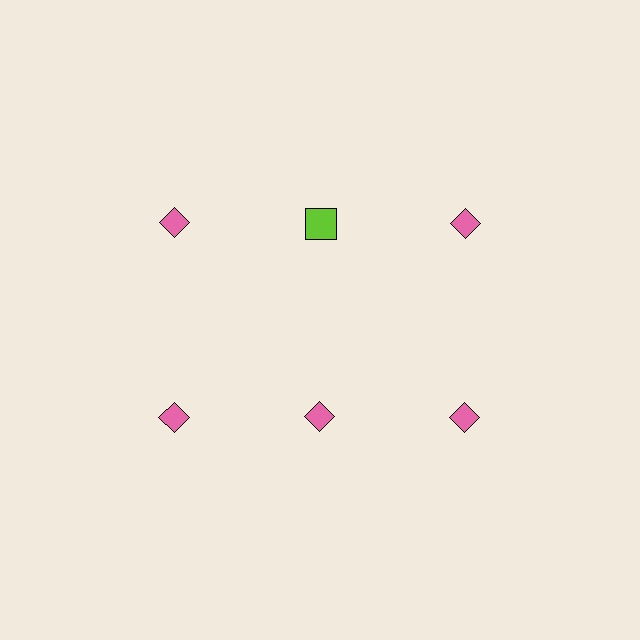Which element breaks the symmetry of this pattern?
The lime square in the top row, second from left column breaks the symmetry. All other shapes are pink diamonds.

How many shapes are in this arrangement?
There are 6 shapes arranged in a grid pattern.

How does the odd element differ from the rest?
It differs in both color (lime instead of pink) and shape (square instead of diamond).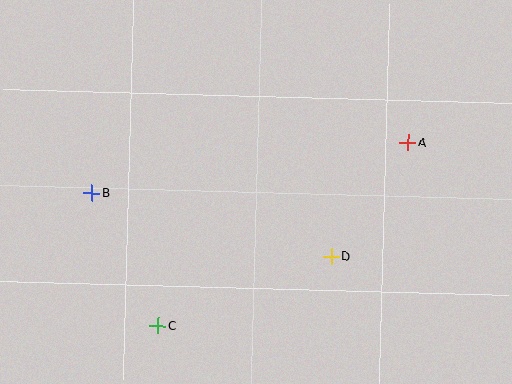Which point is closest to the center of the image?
Point D at (331, 257) is closest to the center.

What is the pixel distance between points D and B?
The distance between D and B is 248 pixels.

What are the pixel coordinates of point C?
Point C is at (158, 326).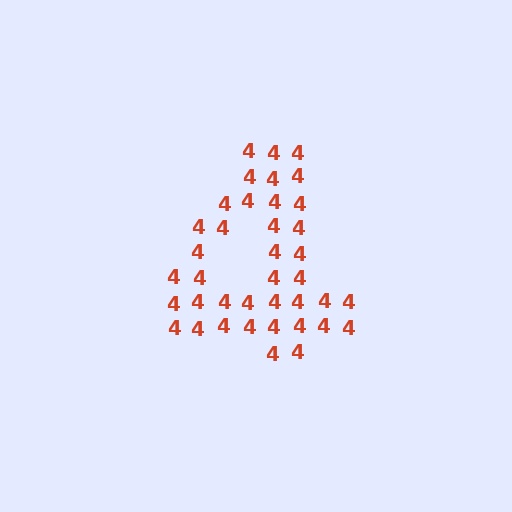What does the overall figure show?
The overall figure shows the digit 4.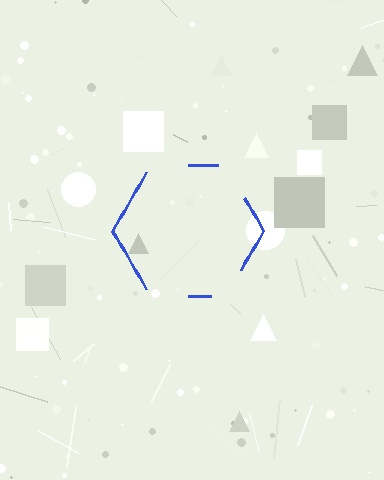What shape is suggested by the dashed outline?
The dashed outline suggests a hexagon.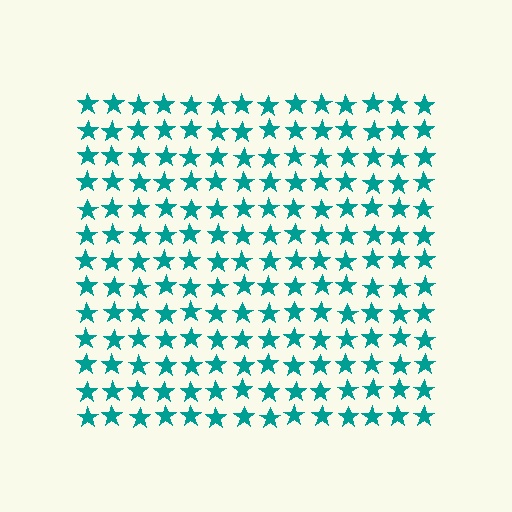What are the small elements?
The small elements are stars.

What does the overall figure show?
The overall figure shows a square.